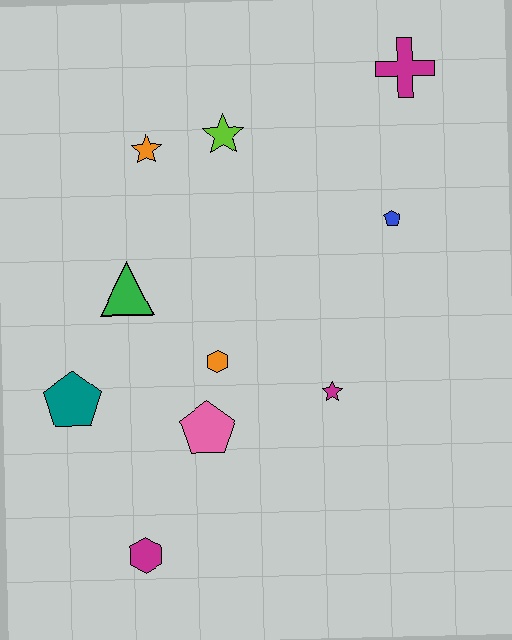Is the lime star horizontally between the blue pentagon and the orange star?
Yes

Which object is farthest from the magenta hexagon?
The magenta cross is farthest from the magenta hexagon.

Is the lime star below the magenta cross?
Yes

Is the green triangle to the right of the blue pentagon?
No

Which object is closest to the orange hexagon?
The pink pentagon is closest to the orange hexagon.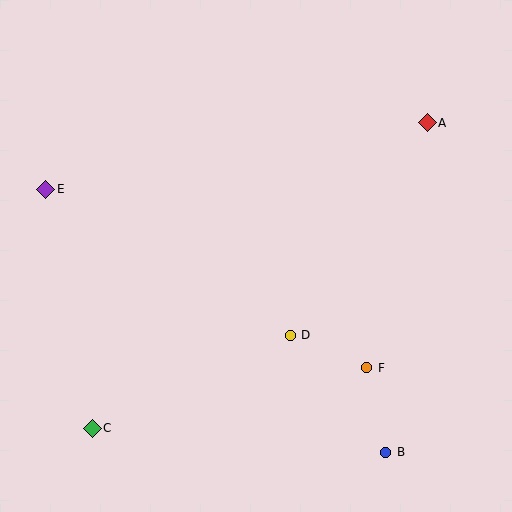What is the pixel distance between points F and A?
The distance between F and A is 252 pixels.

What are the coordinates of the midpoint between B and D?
The midpoint between B and D is at (338, 394).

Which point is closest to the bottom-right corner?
Point B is closest to the bottom-right corner.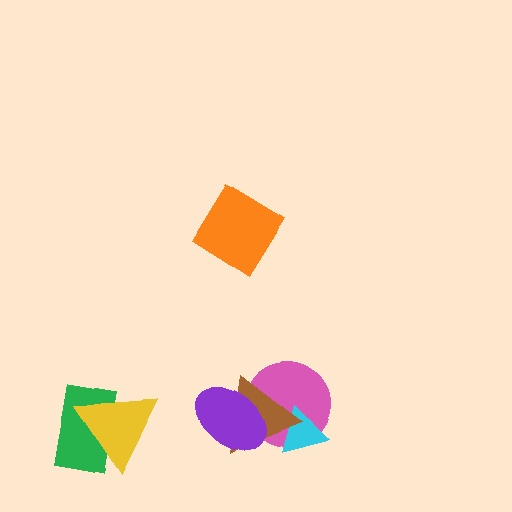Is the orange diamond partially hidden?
No, no other shape covers it.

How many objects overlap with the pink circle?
3 objects overlap with the pink circle.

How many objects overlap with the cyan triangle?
2 objects overlap with the cyan triangle.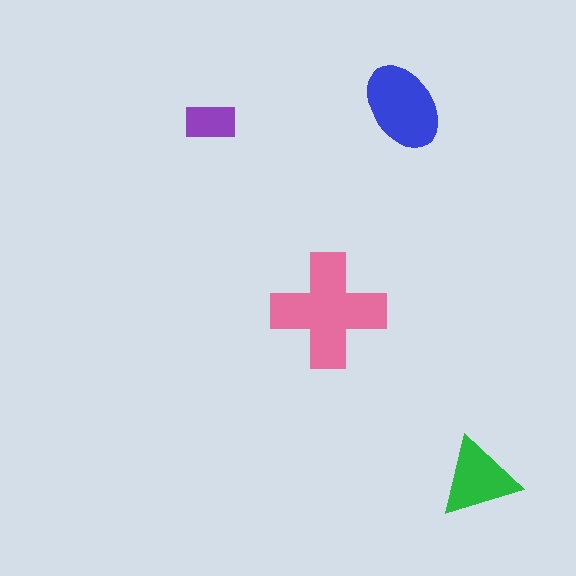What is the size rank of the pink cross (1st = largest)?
1st.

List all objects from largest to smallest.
The pink cross, the blue ellipse, the green triangle, the purple rectangle.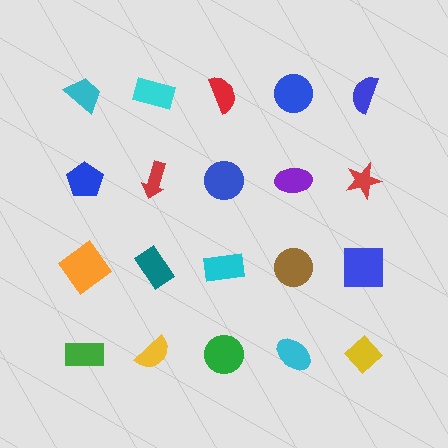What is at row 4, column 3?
A green circle.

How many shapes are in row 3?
5 shapes.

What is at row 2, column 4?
A purple ellipse.